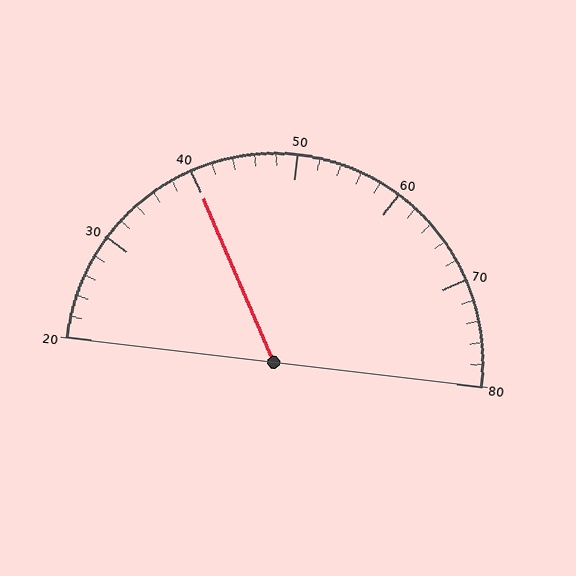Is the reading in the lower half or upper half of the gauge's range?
The reading is in the lower half of the range (20 to 80).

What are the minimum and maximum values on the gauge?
The gauge ranges from 20 to 80.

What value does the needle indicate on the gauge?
The needle indicates approximately 40.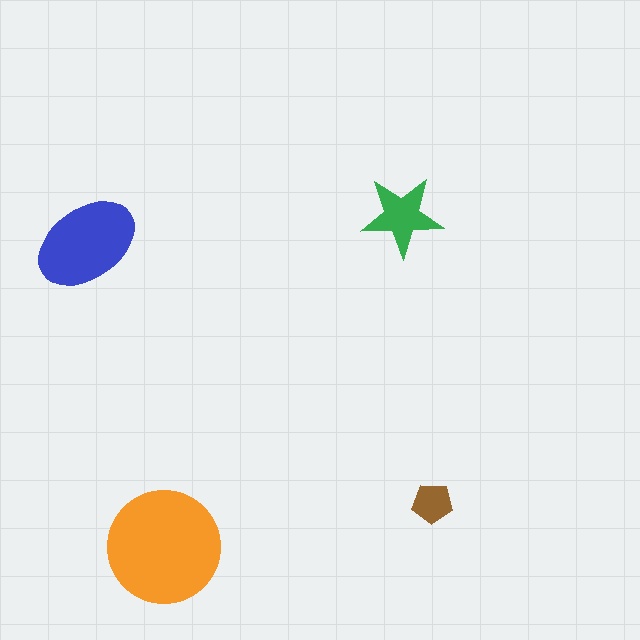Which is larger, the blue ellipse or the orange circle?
The orange circle.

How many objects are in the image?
There are 4 objects in the image.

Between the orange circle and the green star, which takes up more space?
The orange circle.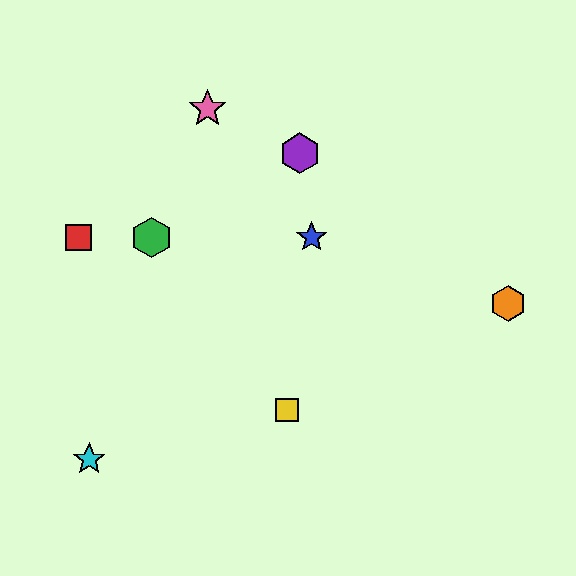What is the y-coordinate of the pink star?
The pink star is at y≈109.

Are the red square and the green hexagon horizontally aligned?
Yes, both are at y≈237.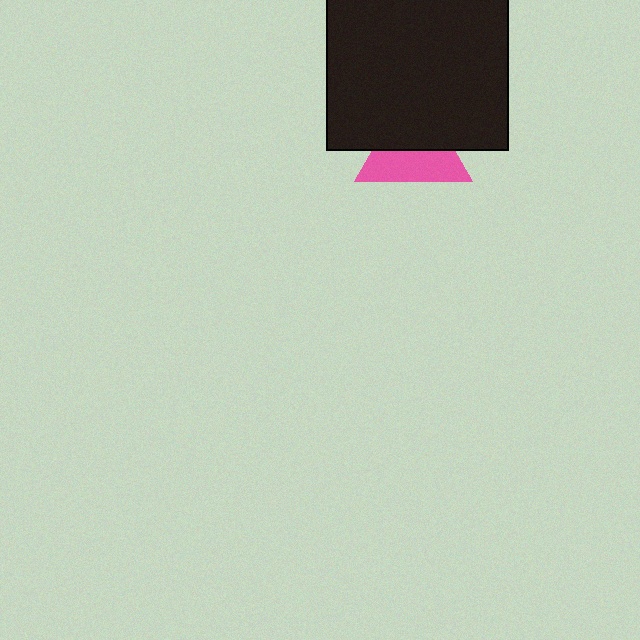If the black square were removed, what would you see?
You would see the complete pink triangle.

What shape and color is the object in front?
The object in front is a black square.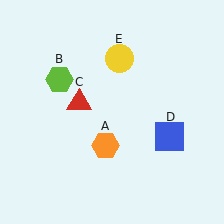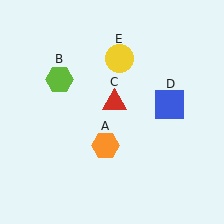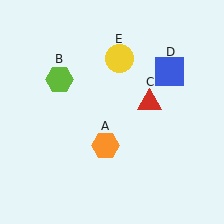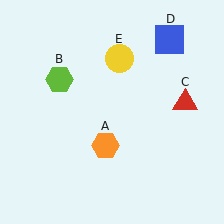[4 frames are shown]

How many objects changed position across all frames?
2 objects changed position: red triangle (object C), blue square (object D).